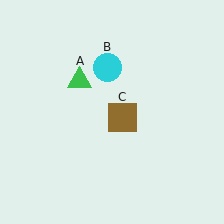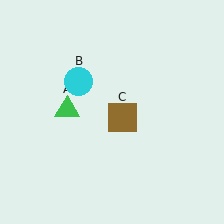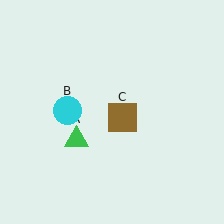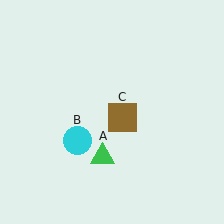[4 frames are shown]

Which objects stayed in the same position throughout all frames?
Brown square (object C) remained stationary.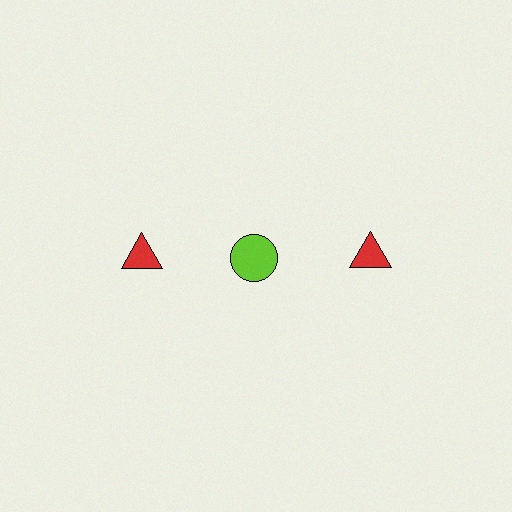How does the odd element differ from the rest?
It differs in both color (lime instead of red) and shape (circle instead of triangle).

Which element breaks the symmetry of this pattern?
The lime circle in the top row, second from left column breaks the symmetry. All other shapes are red triangles.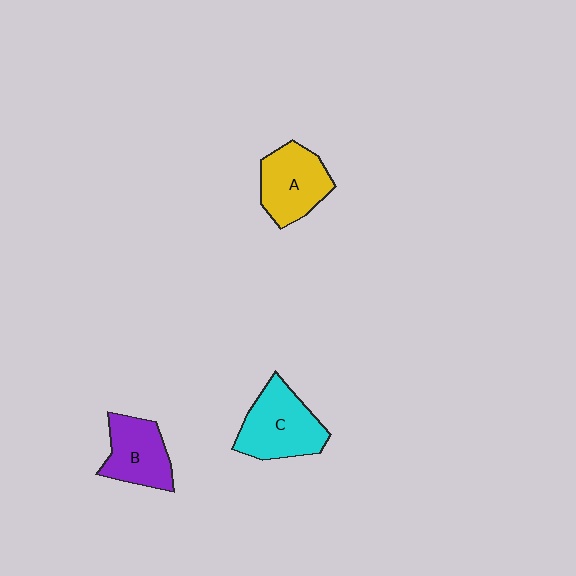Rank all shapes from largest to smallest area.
From largest to smallest: C (cyan), A (yellow), B (purple).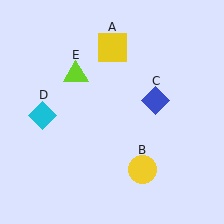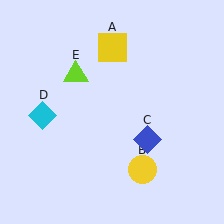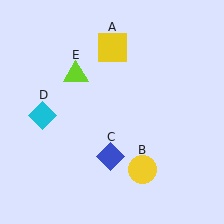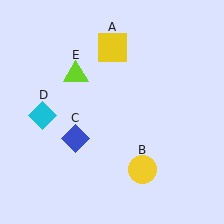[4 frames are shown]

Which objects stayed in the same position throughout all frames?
Yellow square (object A) and yellow circle (object B) and cyan diamond (object D) and lime triangle (object E) remained stationary.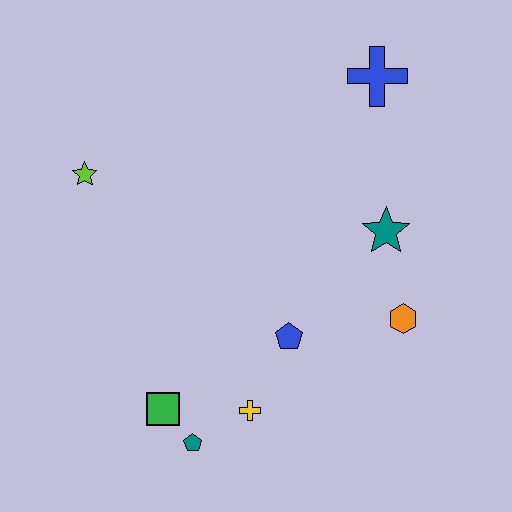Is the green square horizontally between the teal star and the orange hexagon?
No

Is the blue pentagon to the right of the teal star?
No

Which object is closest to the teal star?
The orange hexagon is closest to the teal star.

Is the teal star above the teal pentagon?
Yes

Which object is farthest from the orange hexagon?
The lime star is farthest from the orange hexagon.